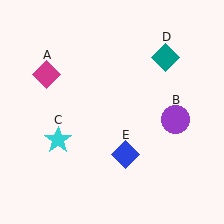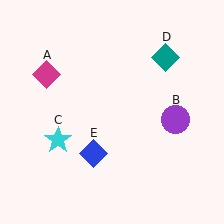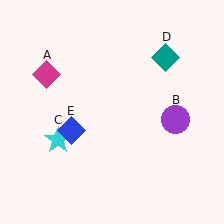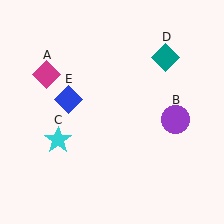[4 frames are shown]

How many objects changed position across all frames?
1 object changed position: blue diamond (object E).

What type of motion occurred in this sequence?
The blue diamond (object E) rotated clockwise around the center of the scene.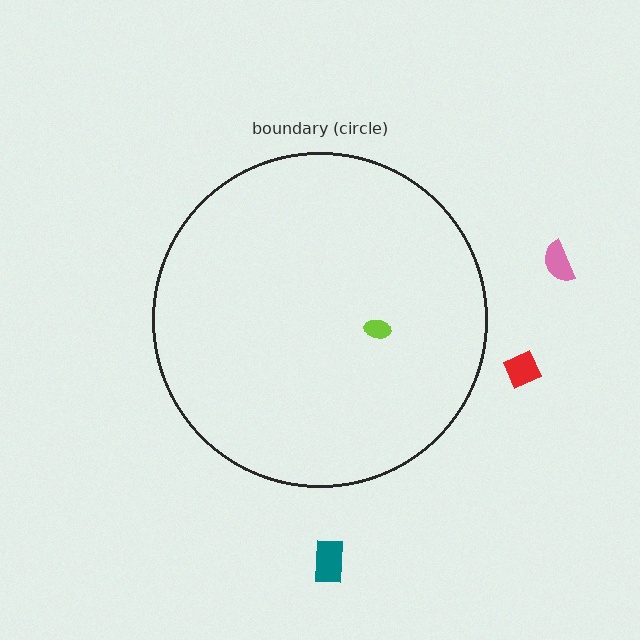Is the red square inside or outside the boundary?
Outside.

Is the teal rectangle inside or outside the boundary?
Outside.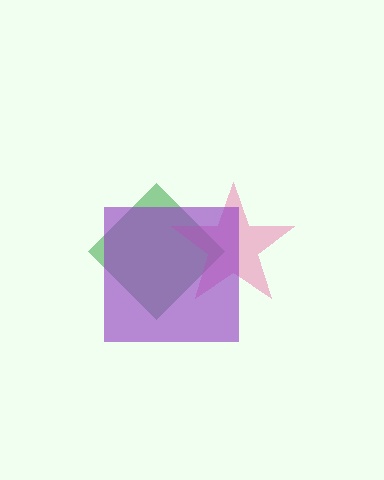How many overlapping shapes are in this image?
There are 3 overlapping shapes in the image.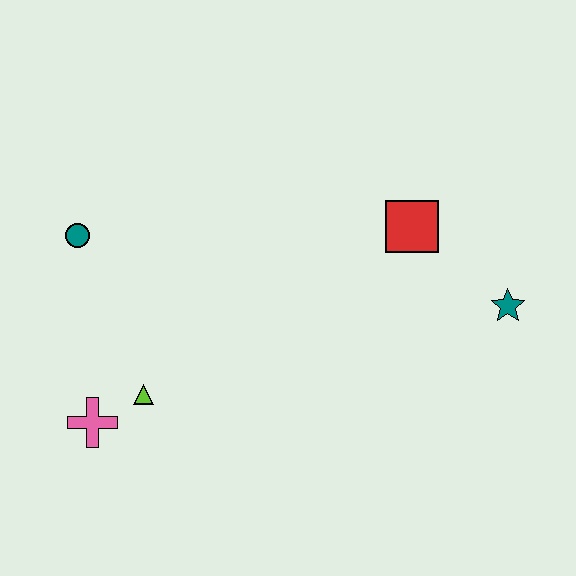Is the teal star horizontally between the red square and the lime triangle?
No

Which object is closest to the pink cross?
The lime triangle is closest to the pink cross.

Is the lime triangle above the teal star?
No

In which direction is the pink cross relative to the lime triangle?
The pink cross is to the left of the lime triangle.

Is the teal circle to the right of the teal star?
No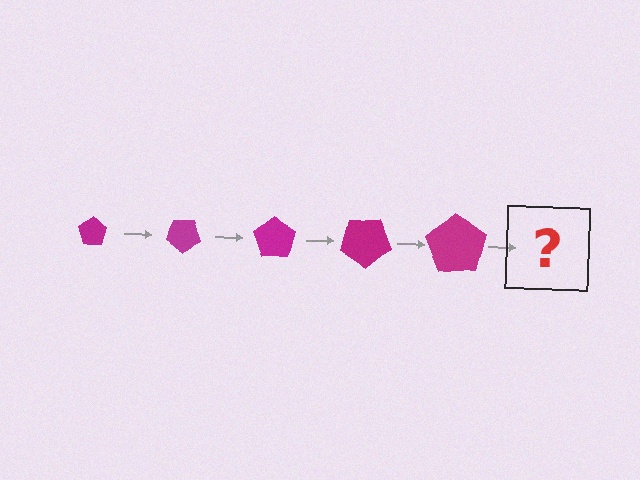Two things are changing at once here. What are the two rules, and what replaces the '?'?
The two rules are that the pentagon grows larger each step and it rotates 35 degrees each step. The '?' should be a pentagon, larger than the previous one and rotated 175 degrees from the start.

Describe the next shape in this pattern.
It should be a pentagon, larger than the previous one and rotated 175 degrees from the start.